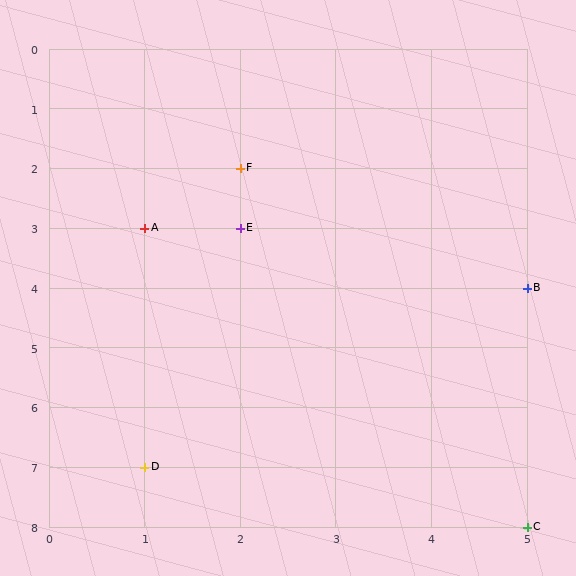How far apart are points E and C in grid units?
Points E and C are 3 columns and 5 rows apart (about 5.8 grid units diagonally).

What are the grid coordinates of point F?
Point F is at grid coordinates (2, 2).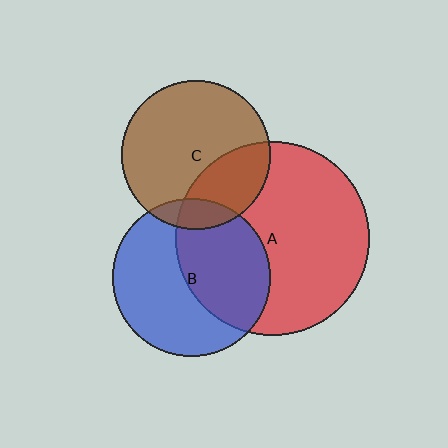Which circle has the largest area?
Circle A (red).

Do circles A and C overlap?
Yes.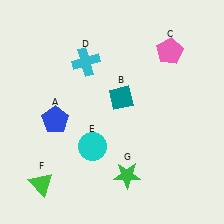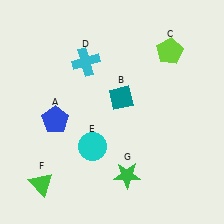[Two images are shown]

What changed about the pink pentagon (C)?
In Image 1, C is pink. In Image 2, it changed to lime.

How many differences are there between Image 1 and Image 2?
There is 1 difference between the two images.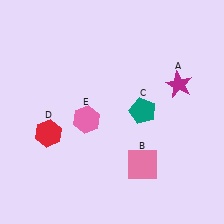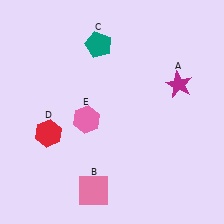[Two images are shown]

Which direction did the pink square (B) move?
The pink square (B) moved left.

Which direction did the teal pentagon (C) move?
The teal pentagon (C) moved up.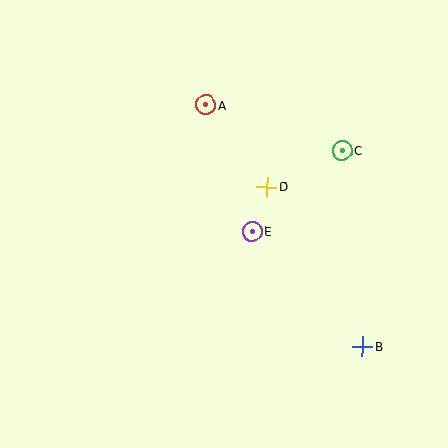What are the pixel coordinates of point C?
Point C is at (342, 151).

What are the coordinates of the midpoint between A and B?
The midpoint between A and B is at (284, 225).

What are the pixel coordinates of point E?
Point E is at (252, 231).